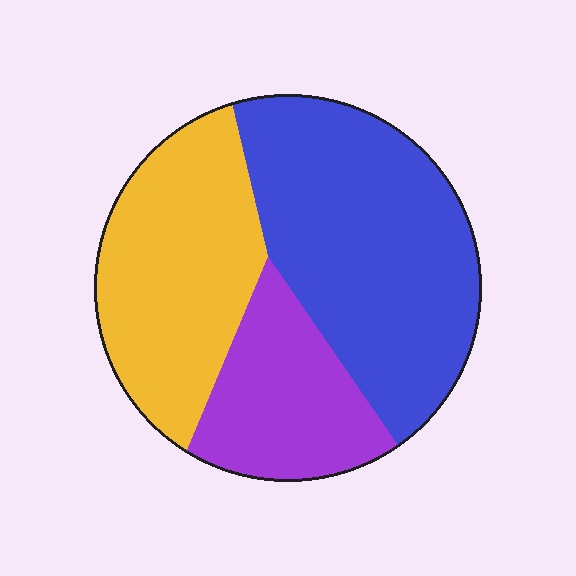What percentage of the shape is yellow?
Yellow covers about 35% of the shape.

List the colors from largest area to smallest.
From largest to smallest: blue, yellow, purple.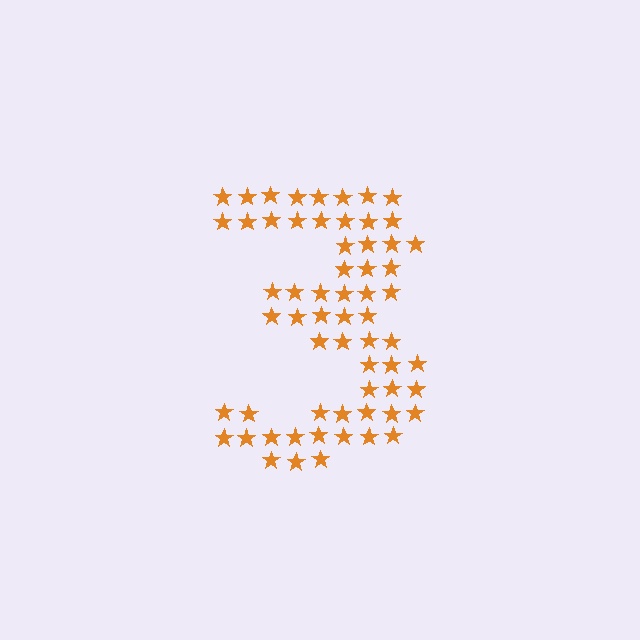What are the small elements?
The small elements are stars.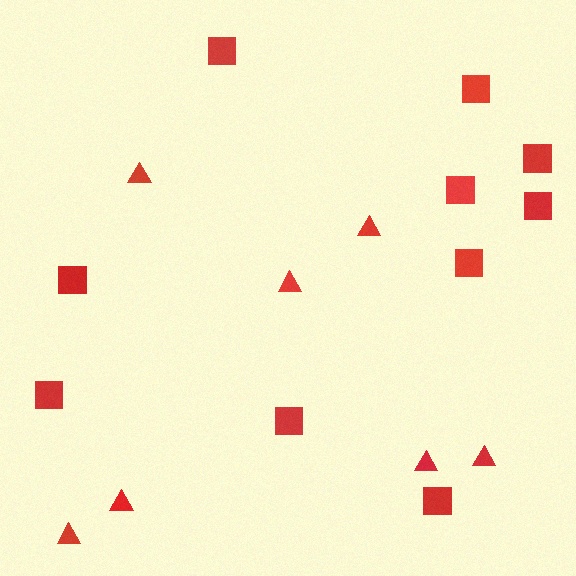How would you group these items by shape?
There are 2 groups: one group of triangles (7) and one group of squares (10).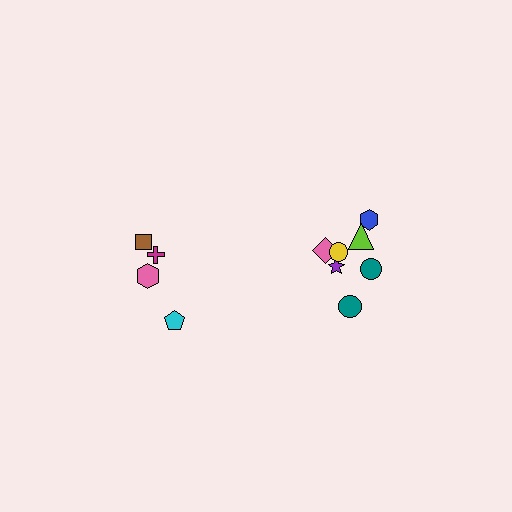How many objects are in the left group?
There are 4 objects.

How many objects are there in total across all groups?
There are 11 objects.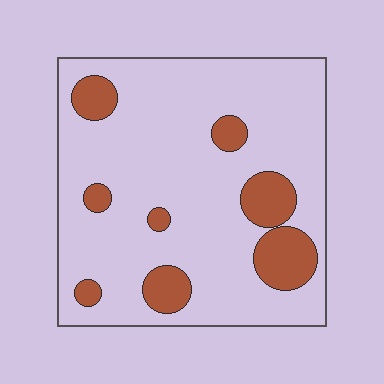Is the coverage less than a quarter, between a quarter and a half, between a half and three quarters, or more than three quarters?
Less than a quarter.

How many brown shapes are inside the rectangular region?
8.